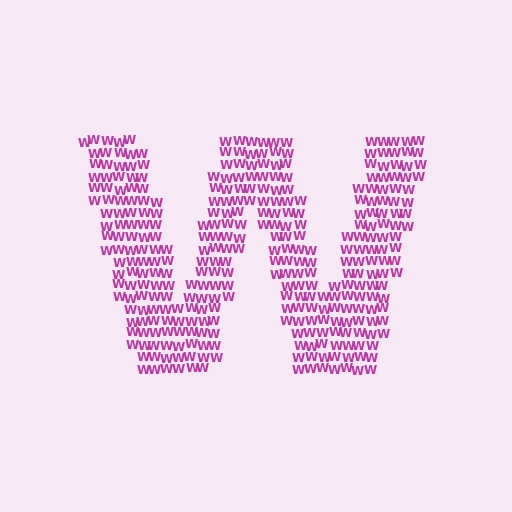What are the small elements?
The small elements are letter W's.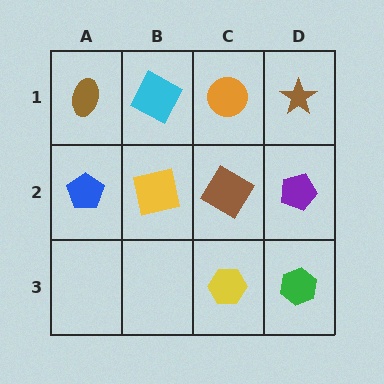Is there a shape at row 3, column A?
No, that cell is empty.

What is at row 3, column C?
A yellow hexagon.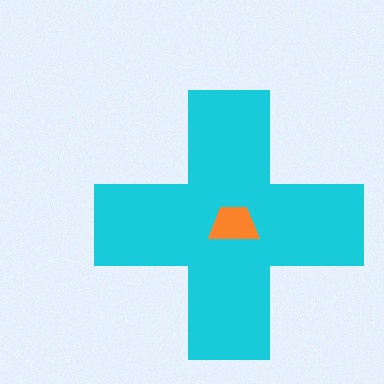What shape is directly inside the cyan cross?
The orange trapezoid.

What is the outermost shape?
The cyan cross.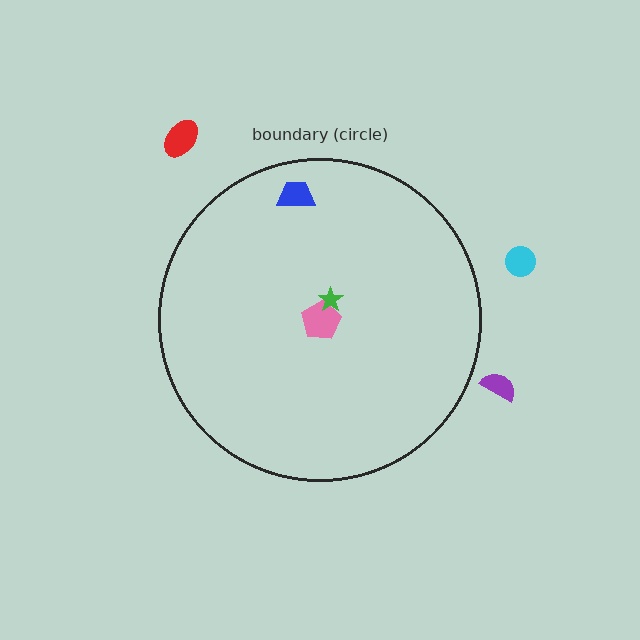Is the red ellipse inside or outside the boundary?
Outside.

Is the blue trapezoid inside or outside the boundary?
Inside.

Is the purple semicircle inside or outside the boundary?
Outside.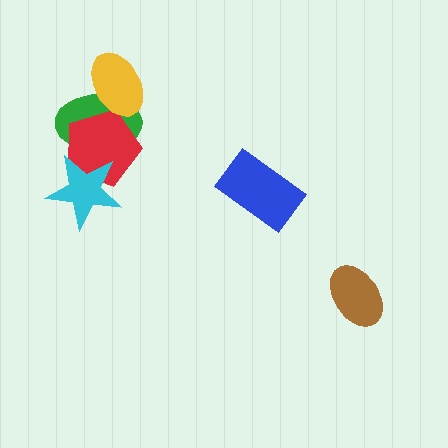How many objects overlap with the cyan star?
2 objects overlap with the cyan star.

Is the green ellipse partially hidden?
Yes, it is partially covered by another shape.